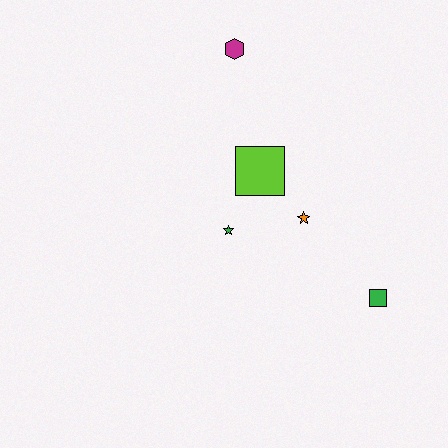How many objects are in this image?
There are 5 objects.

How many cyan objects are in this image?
There are no cyan objects.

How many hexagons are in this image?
There is 1 hexagon.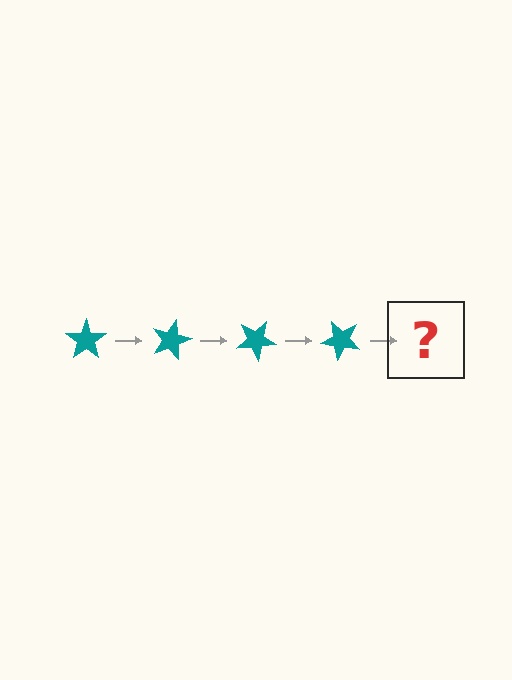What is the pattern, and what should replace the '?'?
The pattern is that the star rotates 15 degrees each step. The '?' should be a teal star rotated 60 degrees.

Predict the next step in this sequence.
The next step is a teal star rotated 60 degrees.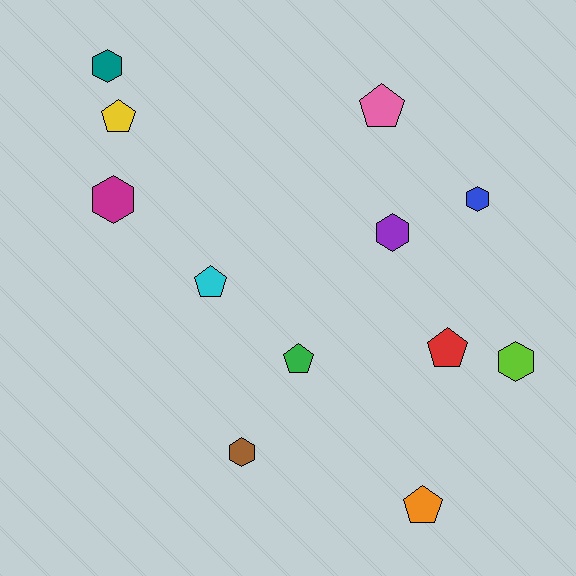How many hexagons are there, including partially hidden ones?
There are 6 hexagons.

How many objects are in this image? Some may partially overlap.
There are 12 objects.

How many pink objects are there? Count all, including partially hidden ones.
There is 1 pink object.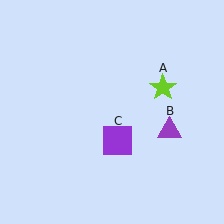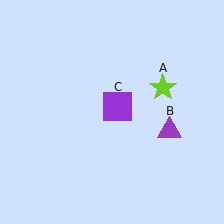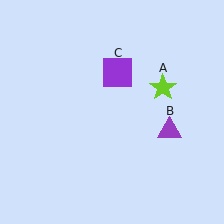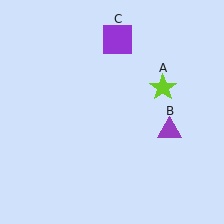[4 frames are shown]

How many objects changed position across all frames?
1 object changed position: purple square (object C).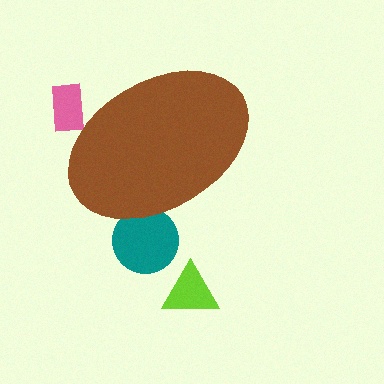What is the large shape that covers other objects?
A brown ellipse.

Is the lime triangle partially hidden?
No, the lime triangle is fully visible.